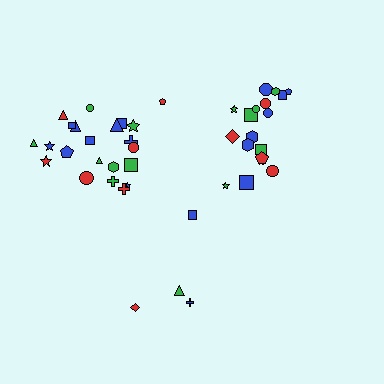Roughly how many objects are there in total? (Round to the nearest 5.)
Roughly 45 objects in total.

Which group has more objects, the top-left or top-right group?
The top-left group.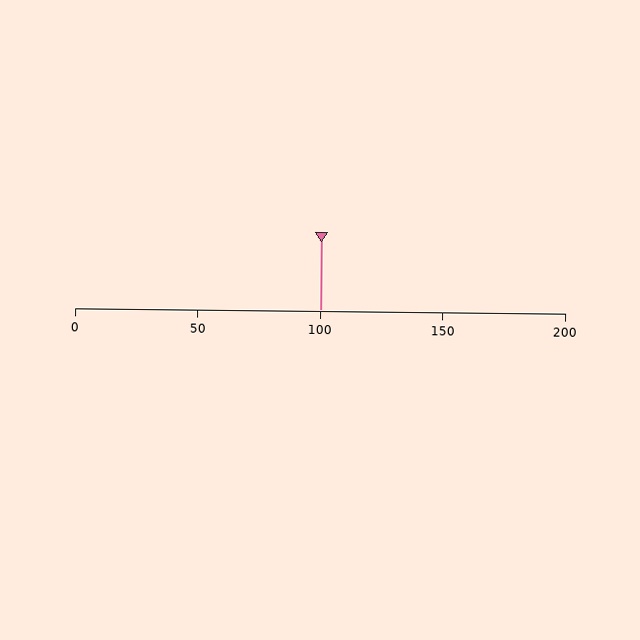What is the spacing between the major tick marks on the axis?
The major ticks are spaced 50 apart.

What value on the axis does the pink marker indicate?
The marker indicates approximately 100.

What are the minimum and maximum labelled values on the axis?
The axis runs from 0 to 200.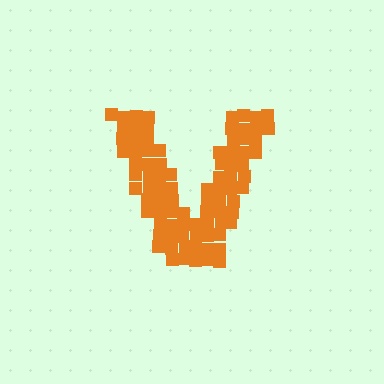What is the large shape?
The large shape is the letter V.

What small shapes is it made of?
It is made of small squares.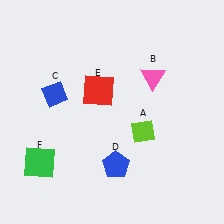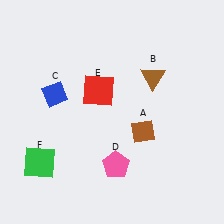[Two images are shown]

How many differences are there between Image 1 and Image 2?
There are 3 differences between the two images.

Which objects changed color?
A changed from lime to brown. B changed from pink to brown. D changed from blue to pink.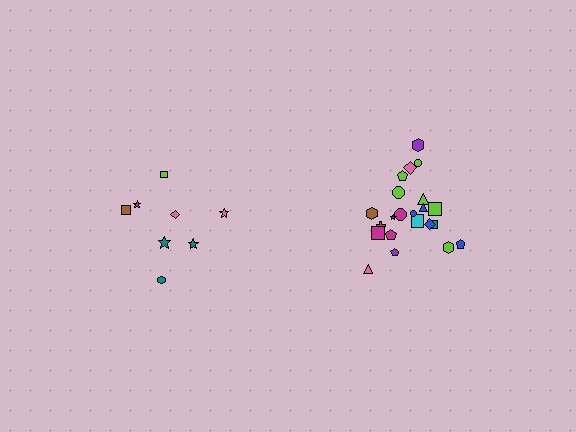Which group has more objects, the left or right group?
The right group.